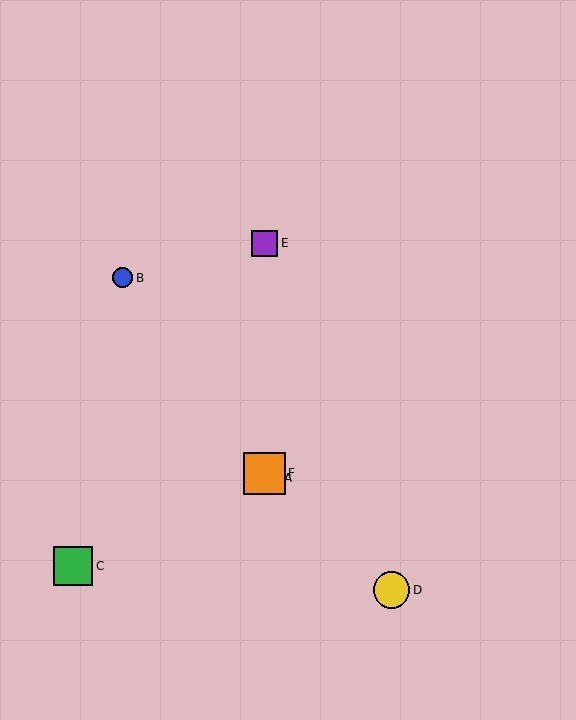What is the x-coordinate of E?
Object E is at x≈265.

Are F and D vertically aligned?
No, F is at x≈265 and D is at x≈392.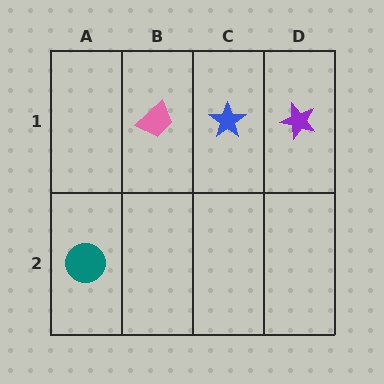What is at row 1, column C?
A blue star.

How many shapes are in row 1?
3 shapes.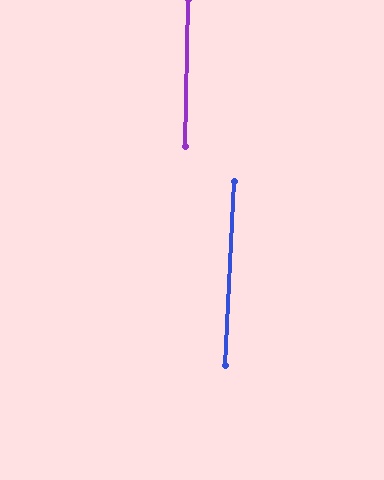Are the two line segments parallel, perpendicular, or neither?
Parallel — their directions differ by only 1.5°.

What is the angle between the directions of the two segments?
Approximately 2 degrees.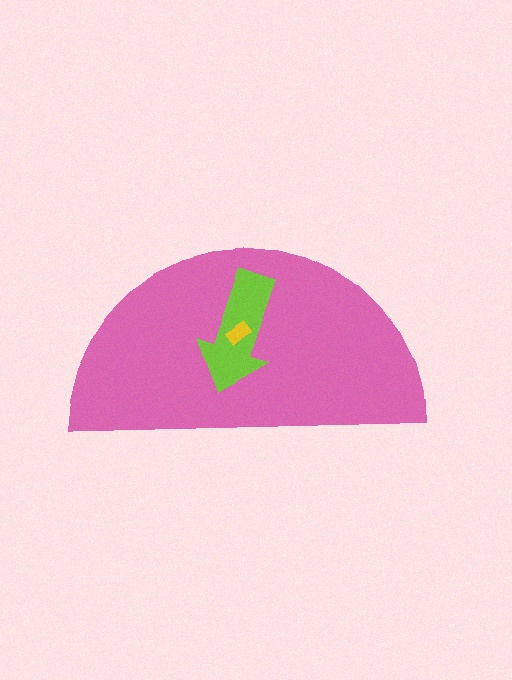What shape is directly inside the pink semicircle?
The lime arrow.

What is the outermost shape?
The pink semicircle.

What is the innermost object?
The yellow rectangle.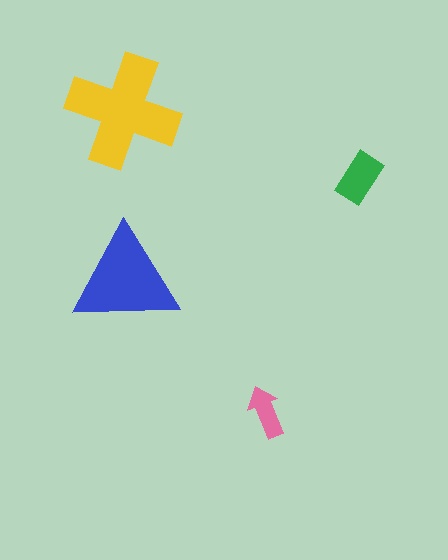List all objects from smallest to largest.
The pink arrow, the green rectangle, the blue triangle, the yellow cross.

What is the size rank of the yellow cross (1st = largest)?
1st.